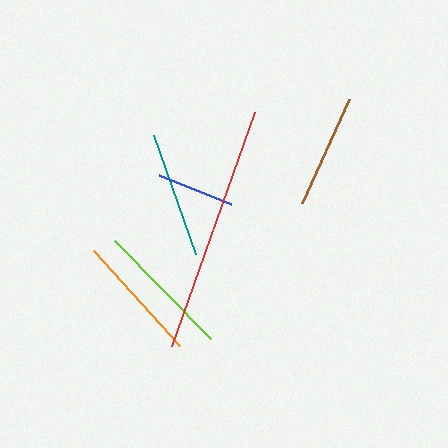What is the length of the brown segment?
The brown segment is approximately 115 pixels long.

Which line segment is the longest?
The red line is the longest at approximately 249 pixels.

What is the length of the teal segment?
The teal segment is approximately 126 pixels long.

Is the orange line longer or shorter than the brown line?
The orange line is longer than the brown line.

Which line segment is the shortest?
The blue line is the shortest at approximately 77 pixels.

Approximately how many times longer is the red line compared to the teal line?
The red line is approximately 2.0 times the length of the teal line.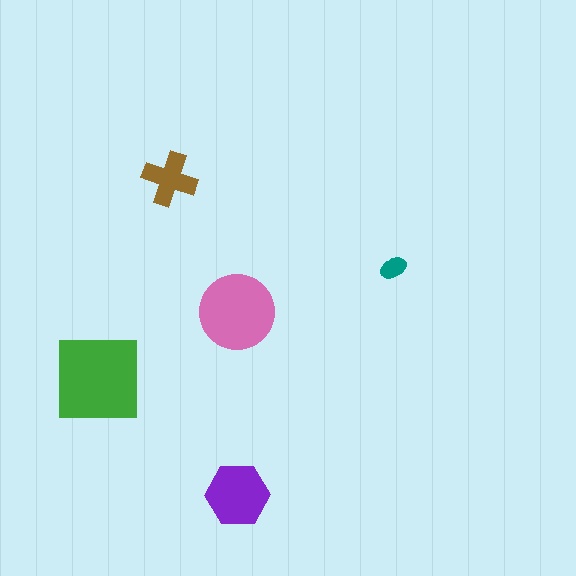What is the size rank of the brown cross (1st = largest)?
4th.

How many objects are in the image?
There are 5 objects in the image.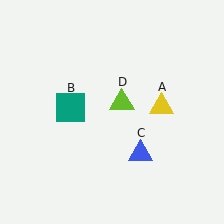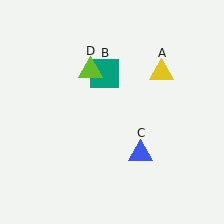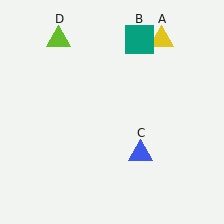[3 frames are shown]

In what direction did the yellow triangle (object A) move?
The yellow triangle (object A) moved up.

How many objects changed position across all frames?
3 objects changed position: yellow triangle (object A), teal square (object B), lime triangle (object D).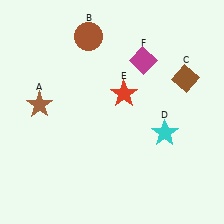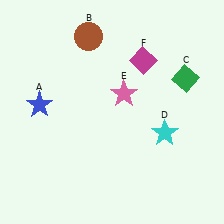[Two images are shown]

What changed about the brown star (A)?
In Image 1, A is brown. In Image 2, it changed to blue.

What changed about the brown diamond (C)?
In Image 1, C is brown. In Image 2, it changed to green.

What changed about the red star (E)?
In Image 1, E is red. In Image 2, it changed to pink.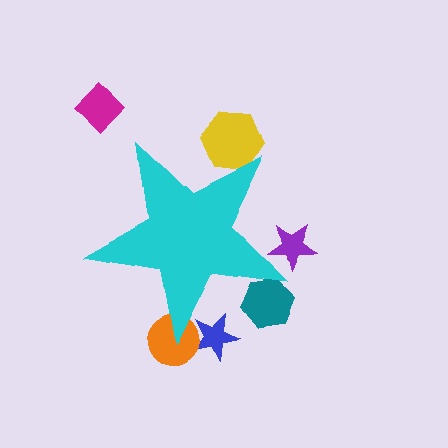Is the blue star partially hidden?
Yes, the blue star is partially hidden behind the cyan star.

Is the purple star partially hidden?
Yes, the purple star is partially hidden behind the cyan star.